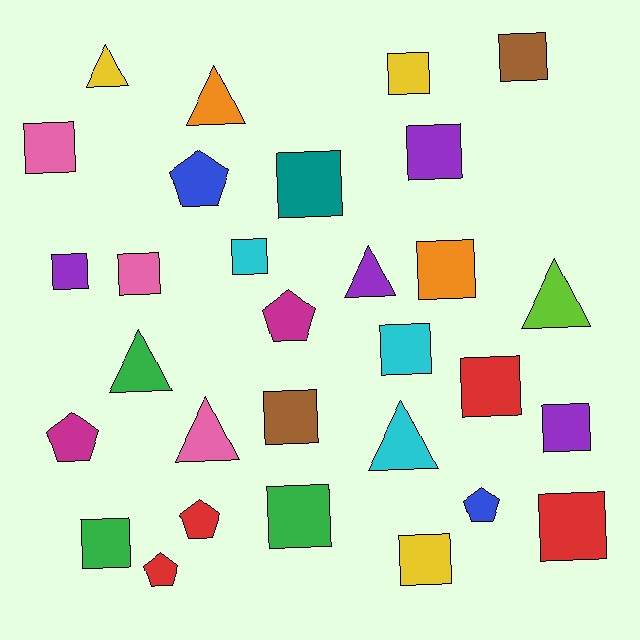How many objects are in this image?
There are 30 objects.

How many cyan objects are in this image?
There are 3 cyan objects.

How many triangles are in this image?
There are 7 triangles.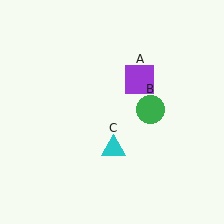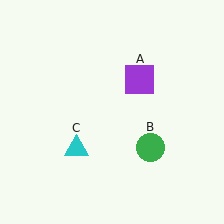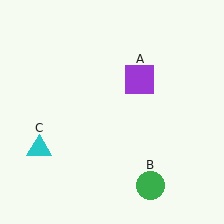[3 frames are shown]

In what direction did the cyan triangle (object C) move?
The cyan triangle (object C) moved left.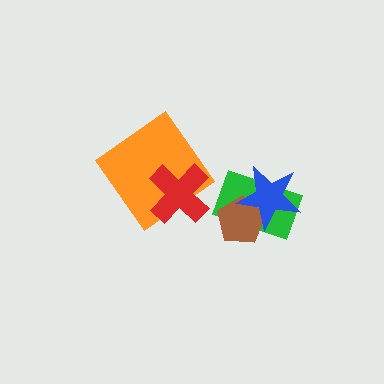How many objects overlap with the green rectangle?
2 objects overlap with the green rectangle.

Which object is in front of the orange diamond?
The red cross is in front of the orange diamond.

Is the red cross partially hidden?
No, no other shape covers it.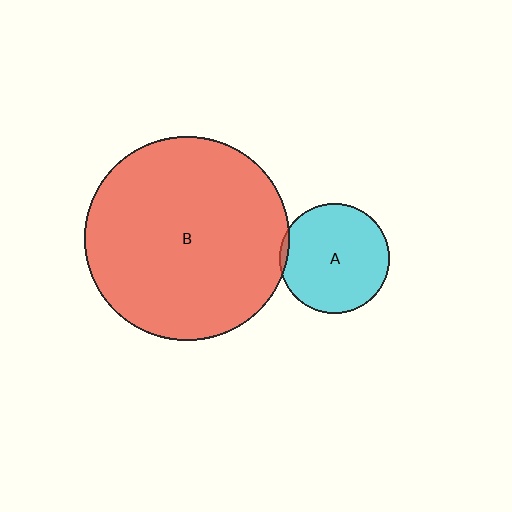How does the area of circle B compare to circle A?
Approximately 3.5 times.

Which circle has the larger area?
Circle B (red).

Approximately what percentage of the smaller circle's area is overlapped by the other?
Approximately 5%.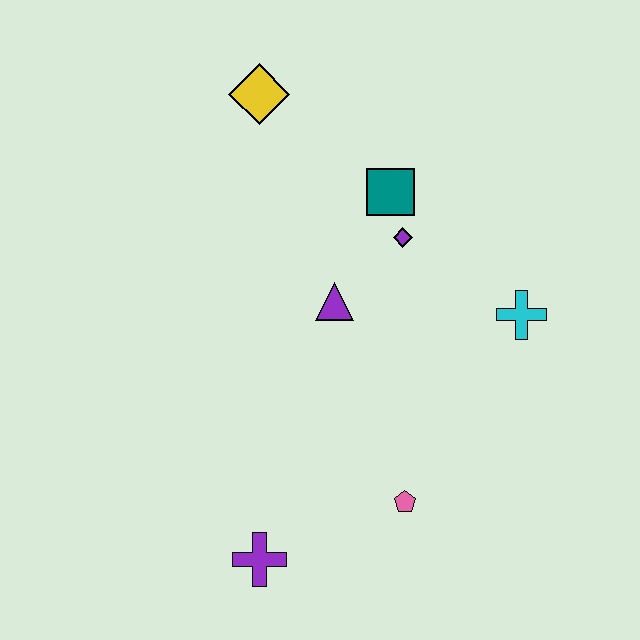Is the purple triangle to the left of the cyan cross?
Yes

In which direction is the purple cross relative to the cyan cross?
The purple cross is to the left of the cyan cross.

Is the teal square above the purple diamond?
Yes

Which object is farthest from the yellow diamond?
The purple cross is farthest from the yellow diamond.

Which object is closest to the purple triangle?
The purple diamond is closest to the purple triangle.